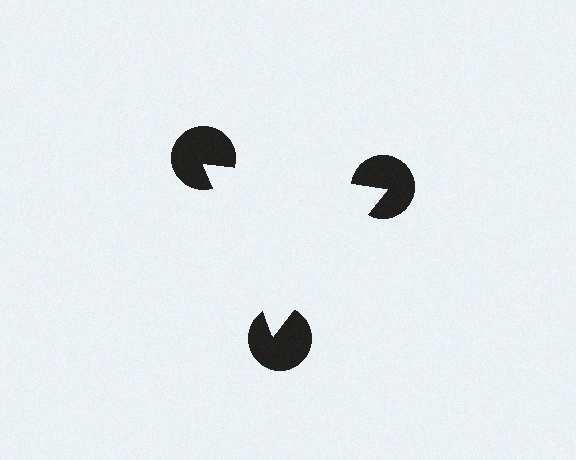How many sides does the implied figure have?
3 sides.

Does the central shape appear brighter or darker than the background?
It typically appears slightly brighter than the background, even though no actual brightness change is drawn.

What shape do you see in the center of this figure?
An illusory triangle — its edges are inferred from the aligned wedge cuts in the pac-man discs, not physically drawn.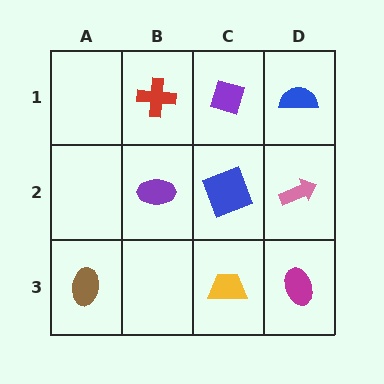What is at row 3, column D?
A magenta ellipse.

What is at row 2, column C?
A blue square.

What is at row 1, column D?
A blue semicircle.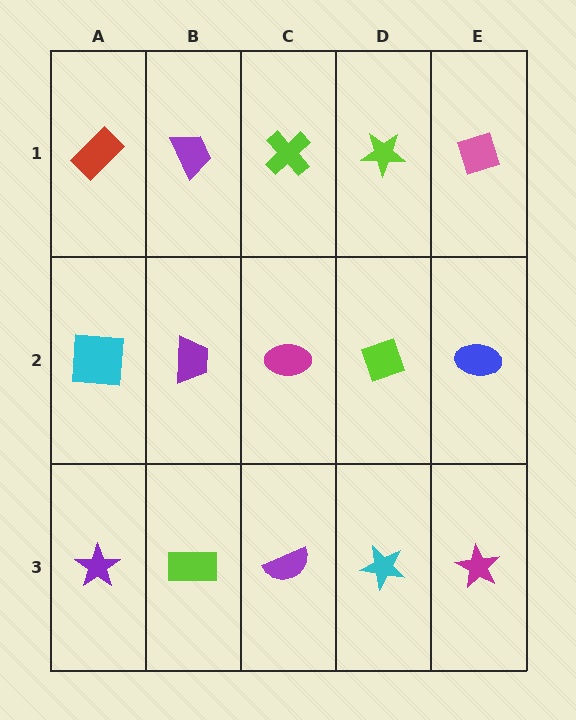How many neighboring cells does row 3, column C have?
3.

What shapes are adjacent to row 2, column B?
A purple trapezoid (row 1, column B), a lime rectangle (row 3, column B), a cyan square (row 2, column A), a magenta ellipse (row 2, column C).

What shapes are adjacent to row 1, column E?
A blue ellipse (row 2, column E), a lime star (row 1, column D).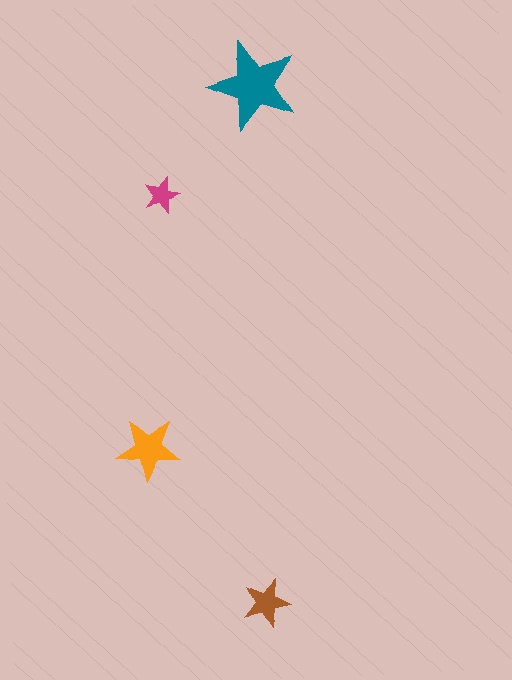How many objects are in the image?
There are 4 objects in the image.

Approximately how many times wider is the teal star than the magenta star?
About 2.5 times wider.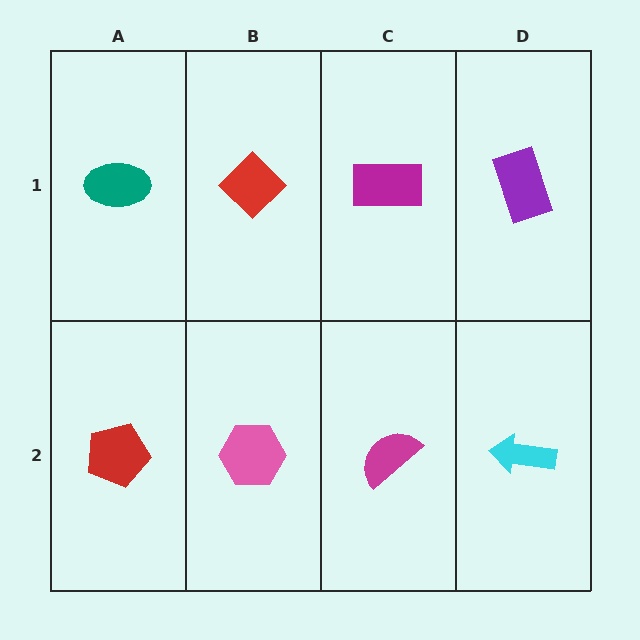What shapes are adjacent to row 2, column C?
A magenta rectangle (row 1, column C), a pink hexagon (row 2, column B), a cyan arrow (row 2, column D).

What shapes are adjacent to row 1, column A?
A red pentagon (row 2, column A), a red diamond (row 1, column B).